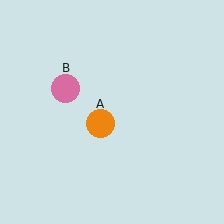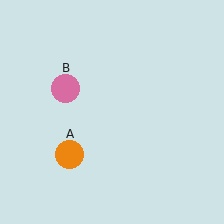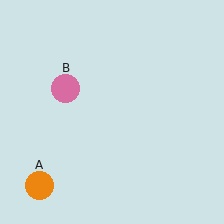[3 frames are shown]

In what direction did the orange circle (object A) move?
The orange circle (object A) moved down and to the left.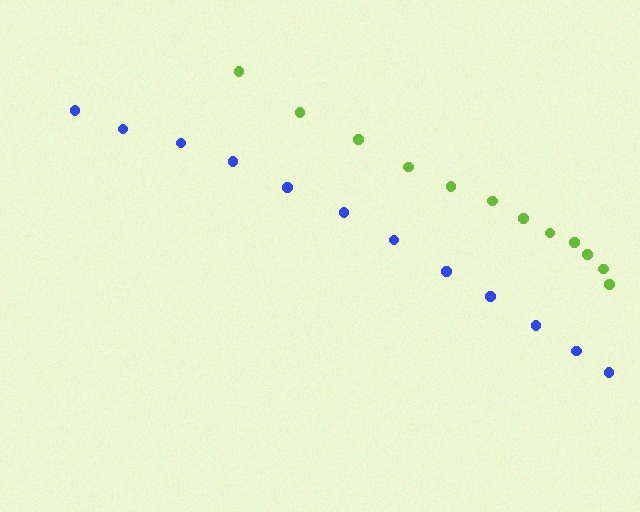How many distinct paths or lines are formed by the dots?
There are 2 distinct paths.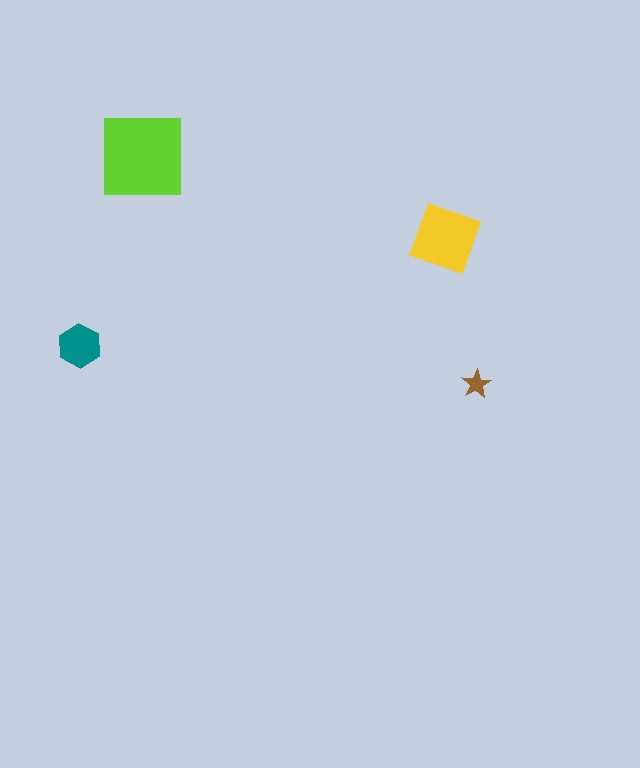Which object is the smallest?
The brown star.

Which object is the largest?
The lime square.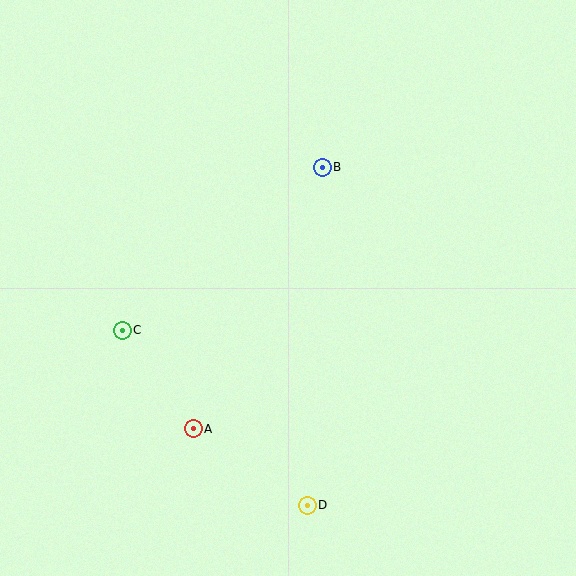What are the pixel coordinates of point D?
Point D is at (307, 505).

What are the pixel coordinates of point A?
Point A is at (193, 429).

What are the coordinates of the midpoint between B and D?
The midpoint between B and D is at (315, 336).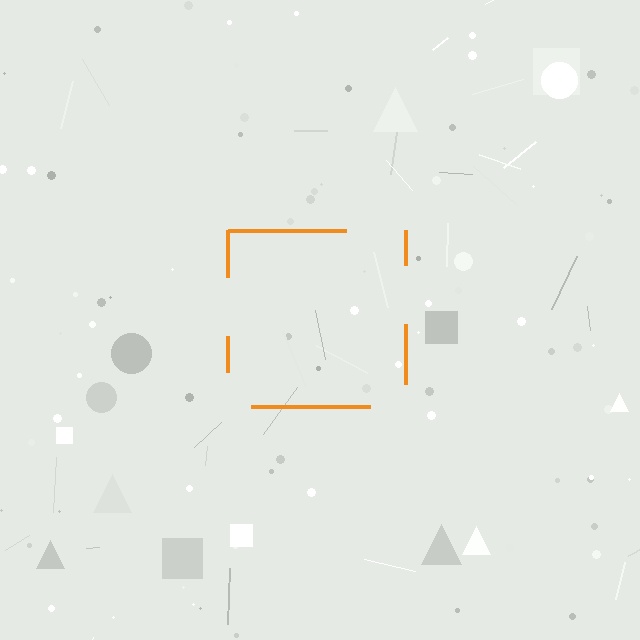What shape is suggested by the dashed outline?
The dashed outline suggests a square.